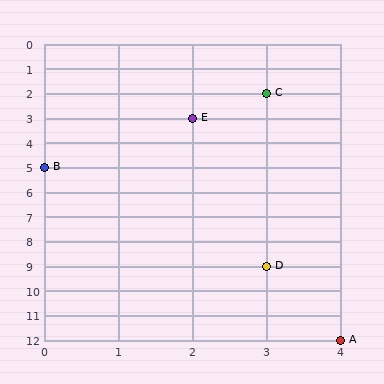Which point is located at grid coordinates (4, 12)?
Point A is at (4, 12).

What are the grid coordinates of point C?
Point C is at grid coordinates (3, 2).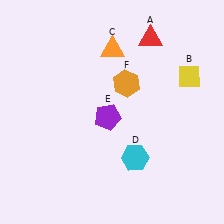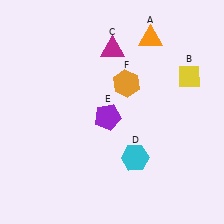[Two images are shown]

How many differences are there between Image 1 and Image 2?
There are 2 differences between the two images.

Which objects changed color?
A changed from red to orange. C changed from orange to magenta.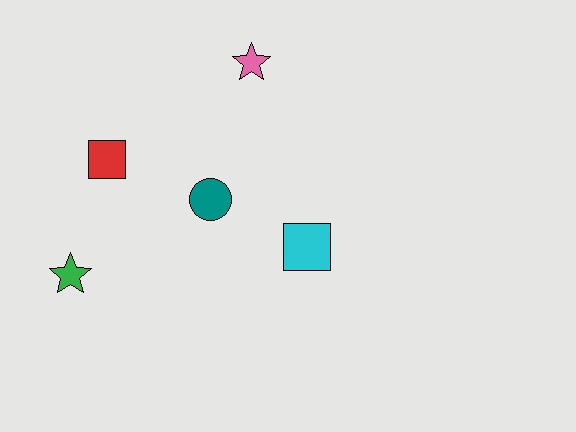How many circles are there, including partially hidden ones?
There is 1 circle.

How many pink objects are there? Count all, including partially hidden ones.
There is 1 pink object.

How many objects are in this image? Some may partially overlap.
There are 5 objects.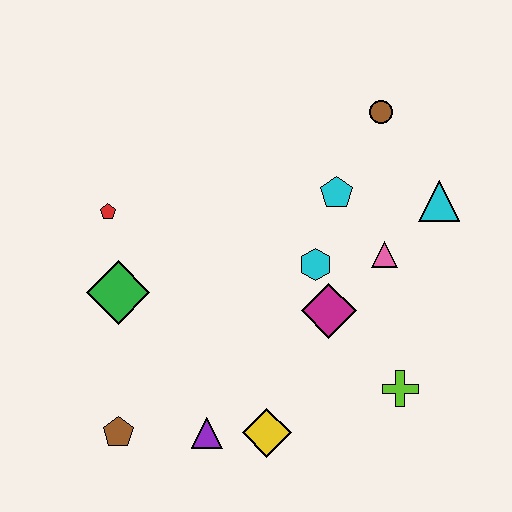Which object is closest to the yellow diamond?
The purple triangle is closest to the yellow diamond.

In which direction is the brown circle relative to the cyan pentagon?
The brown circle is above the cyan pentagon.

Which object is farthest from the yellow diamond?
The brown circle is farthest from the yellow diamond.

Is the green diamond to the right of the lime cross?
No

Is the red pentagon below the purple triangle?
No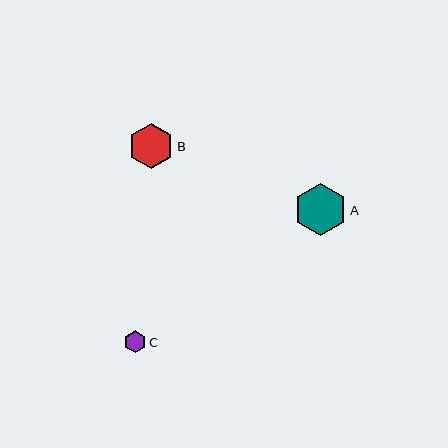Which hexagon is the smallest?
Hexagon C is the smallest with a size of approximately 22 pixels.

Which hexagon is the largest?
Hexagon A is the largest with a size of approximately 52 pixels.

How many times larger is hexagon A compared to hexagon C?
Hexagon A is approximately 2.4 times the size of hexagon C.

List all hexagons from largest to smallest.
From largest to smallest: A, B, C.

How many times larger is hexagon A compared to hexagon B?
Hexagon A is approximately 1.2 times the size of hexagon B.